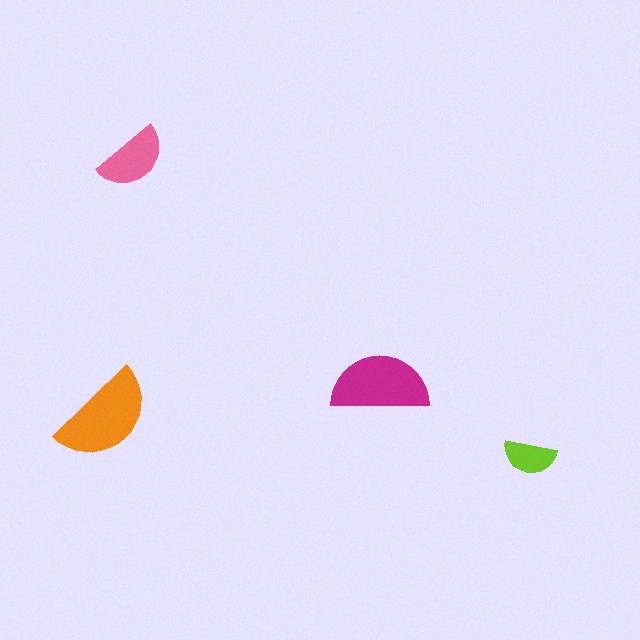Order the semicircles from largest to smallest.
the orange one, the magenta one, the pink one, the lime one.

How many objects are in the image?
There are 4 objects in the image.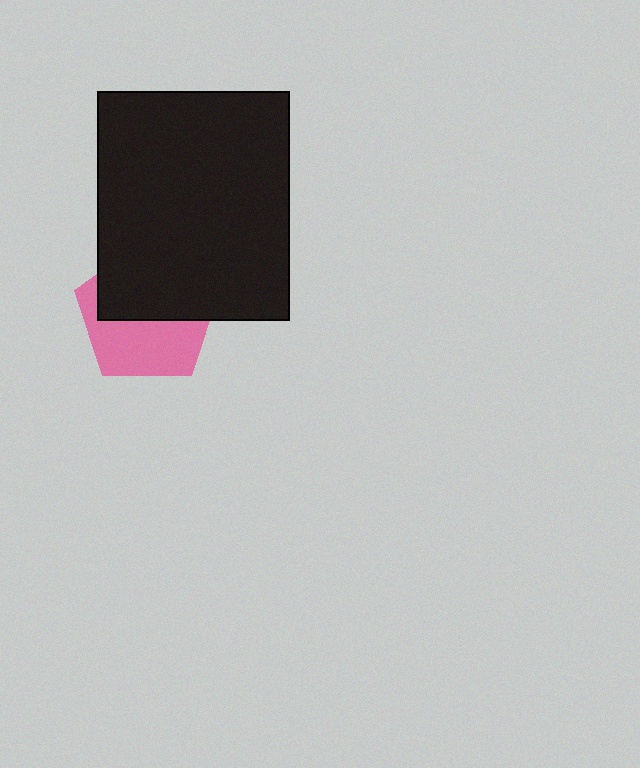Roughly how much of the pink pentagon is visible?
About half of it is visible (roughly 47%).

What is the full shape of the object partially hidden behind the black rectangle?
The partially hidden object is a pink pentagon.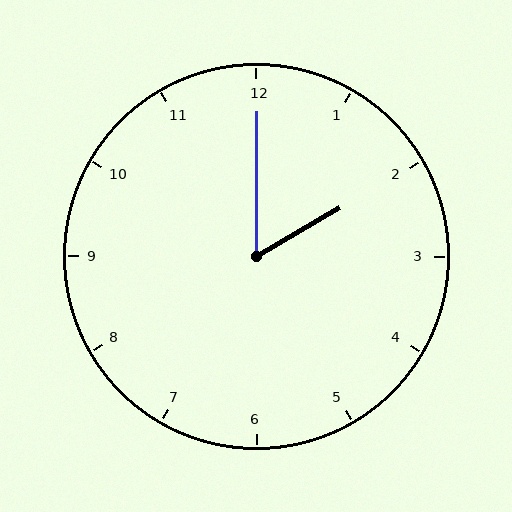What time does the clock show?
2:00.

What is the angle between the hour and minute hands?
Approximately 60 degrees.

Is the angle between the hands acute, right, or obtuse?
It is acute.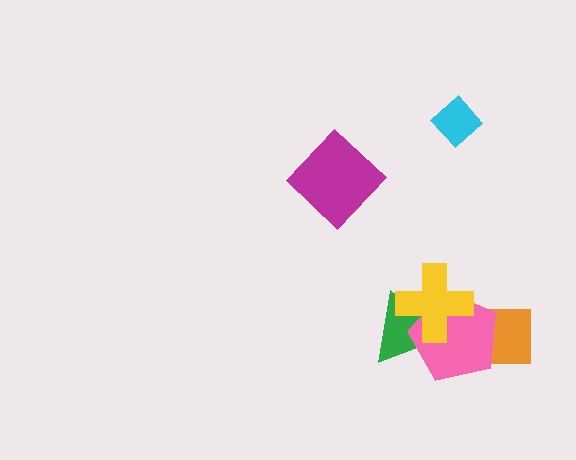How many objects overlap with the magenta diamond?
0 objects overlap with the magenta diamond.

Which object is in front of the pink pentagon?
The yellow cross is in front of the pink pentagon.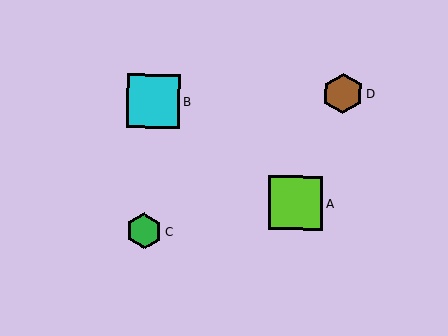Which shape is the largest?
The lime square (labeled A) is the largest.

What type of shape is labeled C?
Shape C is a green hexagon.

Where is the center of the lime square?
The center of the lime square is at (295, 203).